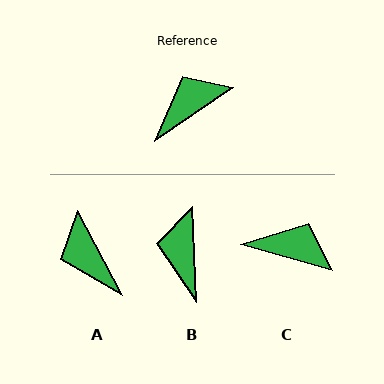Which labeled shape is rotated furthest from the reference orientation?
A, about 83 degrees away.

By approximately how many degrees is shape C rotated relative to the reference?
Approximately 50 degrees clockwise.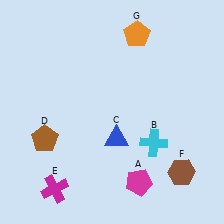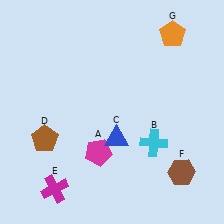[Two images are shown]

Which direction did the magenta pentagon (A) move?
The magenta pentagon (A) moved left.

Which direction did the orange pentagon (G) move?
The orange pentagon (G) moved right.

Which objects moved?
The objects that moved are: the magenta pentagon (A), the orange pentagon (G).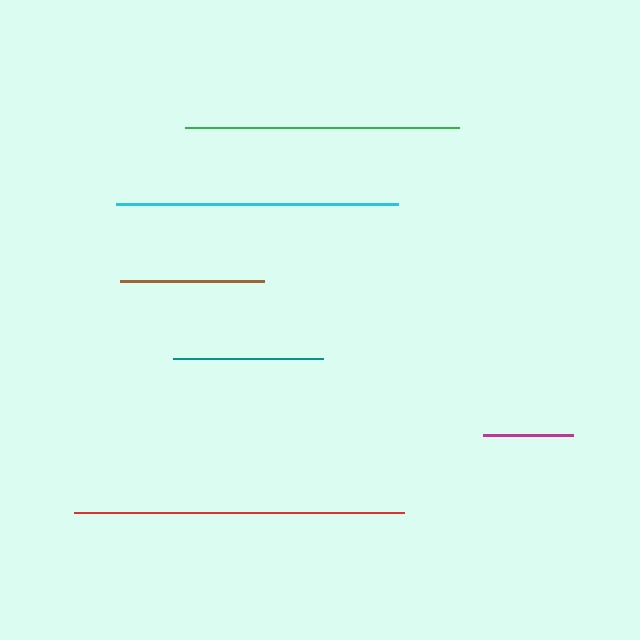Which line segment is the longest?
The red line is the longest at approximately 330 pixels.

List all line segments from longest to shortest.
From longest to shortest: red, cyan, green, teal, brown, magenta.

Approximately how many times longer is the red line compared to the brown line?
The red line is approximately 2.3 times the length of the brown line.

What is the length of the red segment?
The red segment is approximately 330 pixels long.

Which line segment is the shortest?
The magenta line is the shortest at approximately 91 pixels.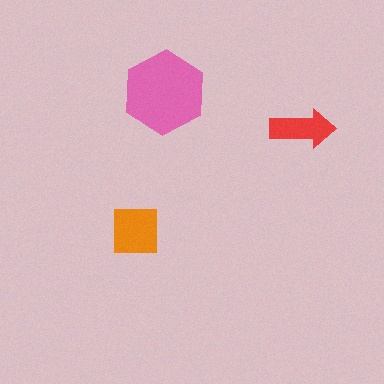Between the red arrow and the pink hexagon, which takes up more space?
The pink hexagon.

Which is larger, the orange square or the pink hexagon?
The pink hexagon.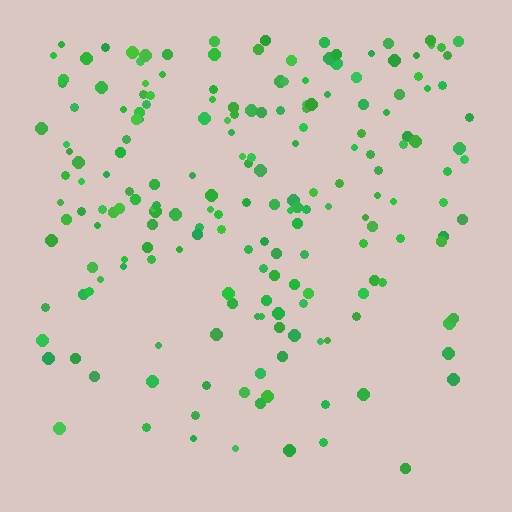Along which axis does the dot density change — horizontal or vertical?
Vertical.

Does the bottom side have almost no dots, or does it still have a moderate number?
Still a moderate number, just noticeably fewer than the top.